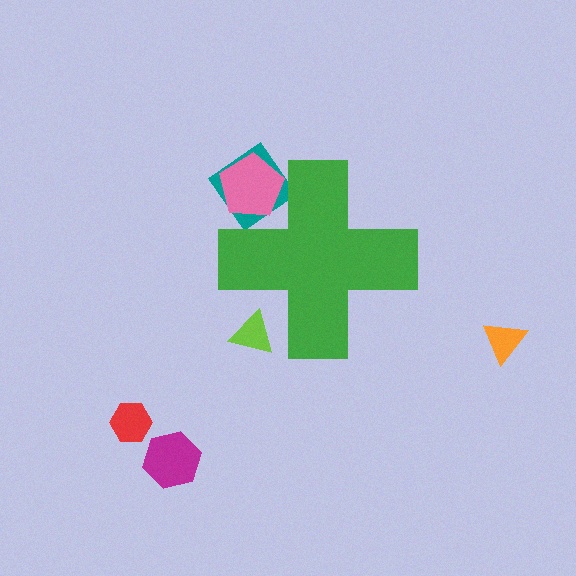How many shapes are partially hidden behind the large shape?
3 shapes are partially hidden.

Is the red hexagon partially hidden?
No, the red hexagon is fully visible.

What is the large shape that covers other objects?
A green cross.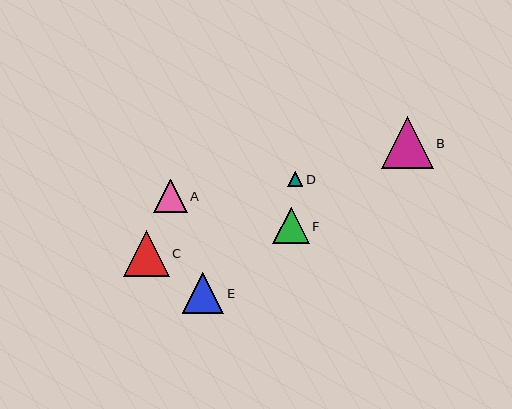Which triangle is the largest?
Triangle B is the largest with a size of approximately 52 pixels.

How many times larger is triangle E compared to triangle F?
Triangle E is approximately 1.1 times the size of triangle F.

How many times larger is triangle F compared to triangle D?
Triangle F is approximately 2.3 times the size of triangle D.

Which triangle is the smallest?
Triangle D is the smallest with a size of approximately 16 pixels.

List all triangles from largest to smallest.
From largest to smallest: B, C, E, F, A, D.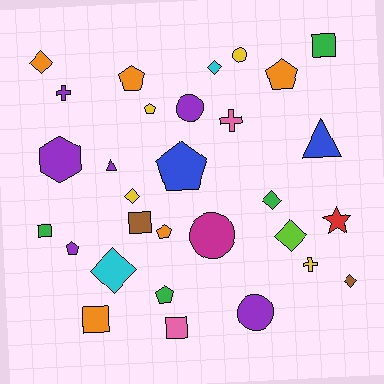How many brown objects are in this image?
There are 2 brown objects.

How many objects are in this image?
There are 30 objects.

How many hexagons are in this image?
There is 1 hexagon.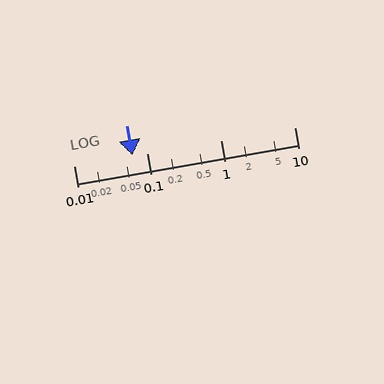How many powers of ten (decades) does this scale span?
The scale spans 3 decades, from 0.01 to 10.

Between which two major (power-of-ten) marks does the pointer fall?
The pointer is between 0.01 and 0.1.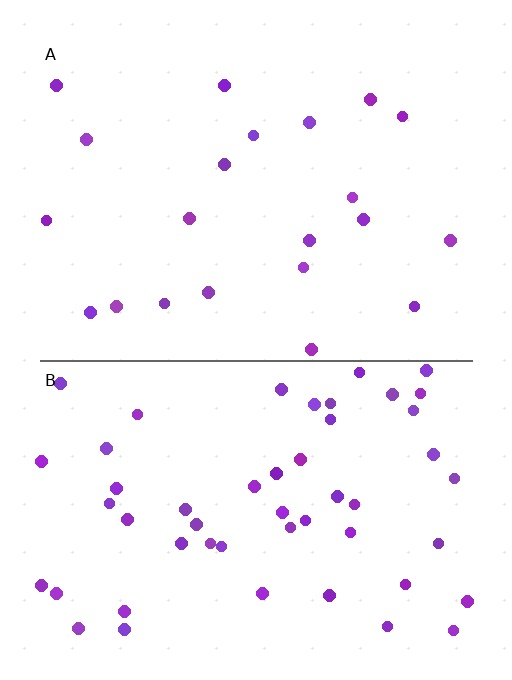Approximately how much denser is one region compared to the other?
Approximately 2.4× — region B over region A.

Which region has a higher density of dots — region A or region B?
B (the bottom).